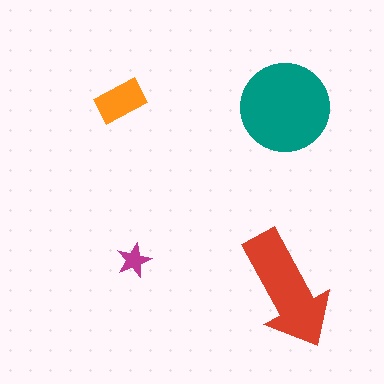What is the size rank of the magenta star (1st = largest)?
4th.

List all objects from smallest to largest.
The magenta star, the orange rectangle, the red arrow, the teal circle.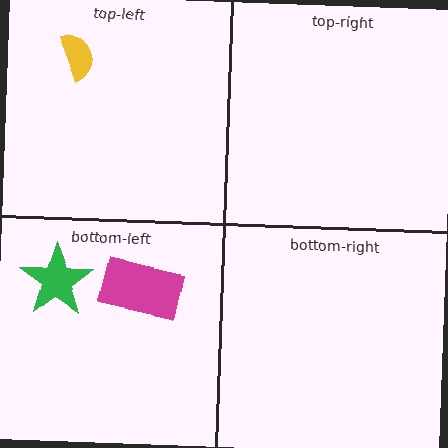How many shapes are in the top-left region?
1.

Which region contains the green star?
The bottom-left region.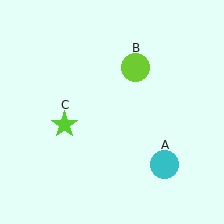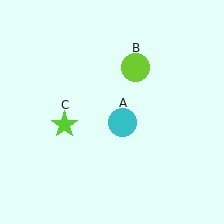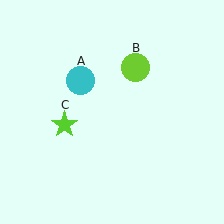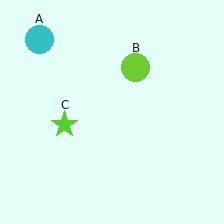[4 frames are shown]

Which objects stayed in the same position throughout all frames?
Lime circle (object B) and lime star (object C) remained stationary.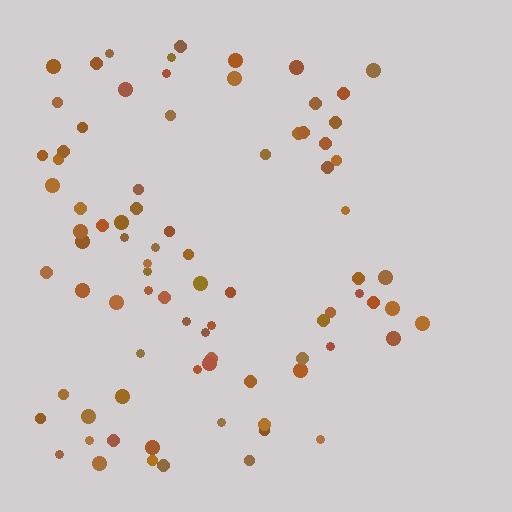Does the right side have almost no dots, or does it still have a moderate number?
Still a moderate number, just noticeably fewer than the left.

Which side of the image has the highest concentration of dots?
The left.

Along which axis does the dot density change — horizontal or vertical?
Horizontal.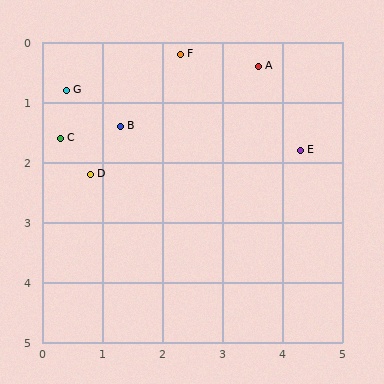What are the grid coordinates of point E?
Point E is at approximately (4.3, 1.8).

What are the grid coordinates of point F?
Point F is at approximately (2.3, 0.2).